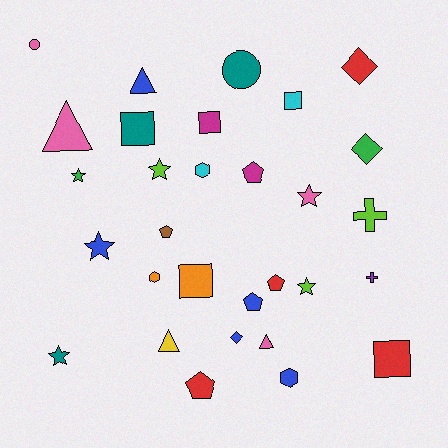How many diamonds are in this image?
There are 3 diamonds.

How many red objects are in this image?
There are 4 red objects.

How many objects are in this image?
There are 30 objects.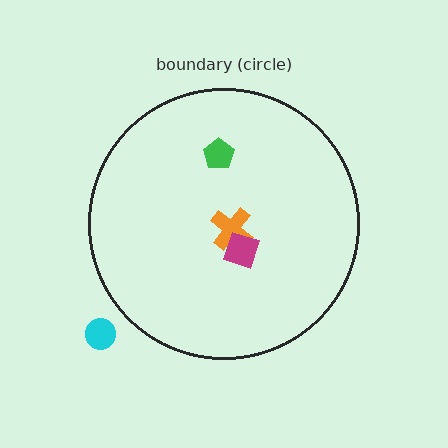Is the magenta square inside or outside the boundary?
Inside.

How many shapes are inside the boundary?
3 inside, 1 outside.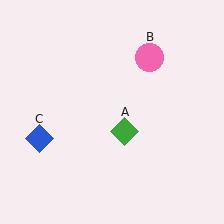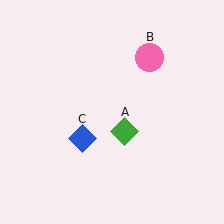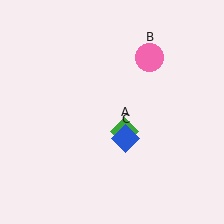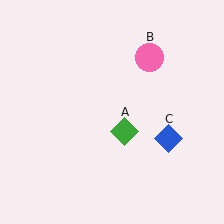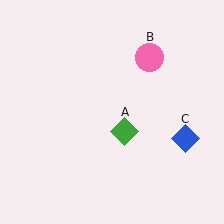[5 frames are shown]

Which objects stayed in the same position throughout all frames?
Green diamond (object A) and pink circle (object B) remained stationary.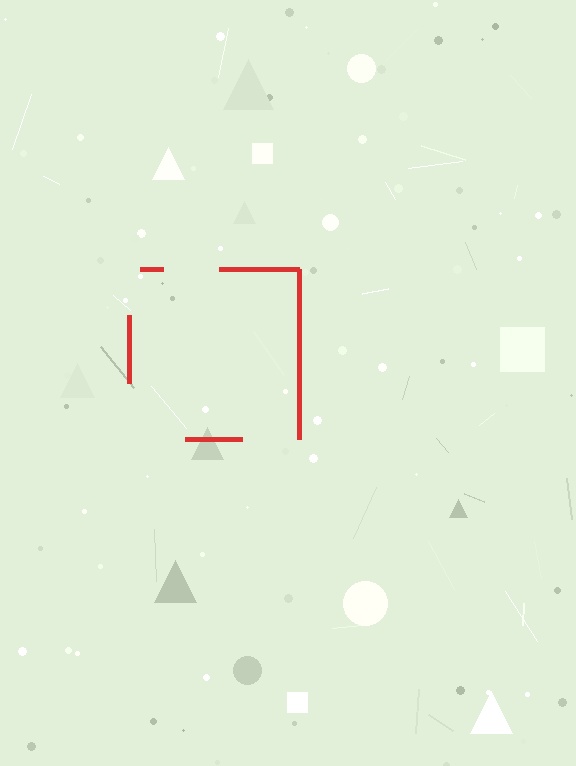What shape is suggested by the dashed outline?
The dashed outline suggests a square.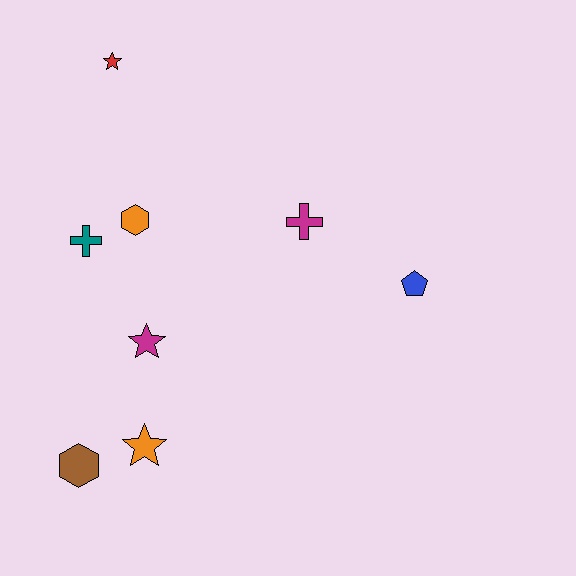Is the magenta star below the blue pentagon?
Yes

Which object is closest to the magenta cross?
The blue pentagon is closest to the magenta cross.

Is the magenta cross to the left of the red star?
No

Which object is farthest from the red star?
The brown hexagon is farthest from the red star.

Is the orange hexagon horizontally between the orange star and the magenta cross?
No